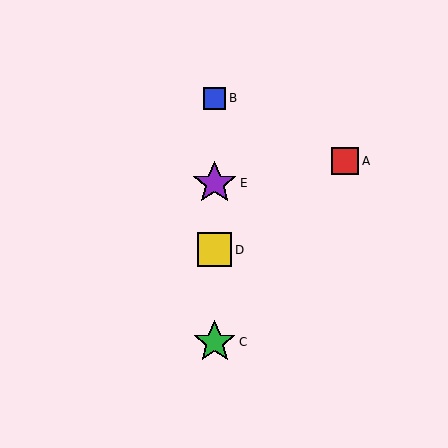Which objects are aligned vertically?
Objects B, C, D, E are aligned vertically.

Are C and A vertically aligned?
No, C is at x≈215 and A is at x≈345.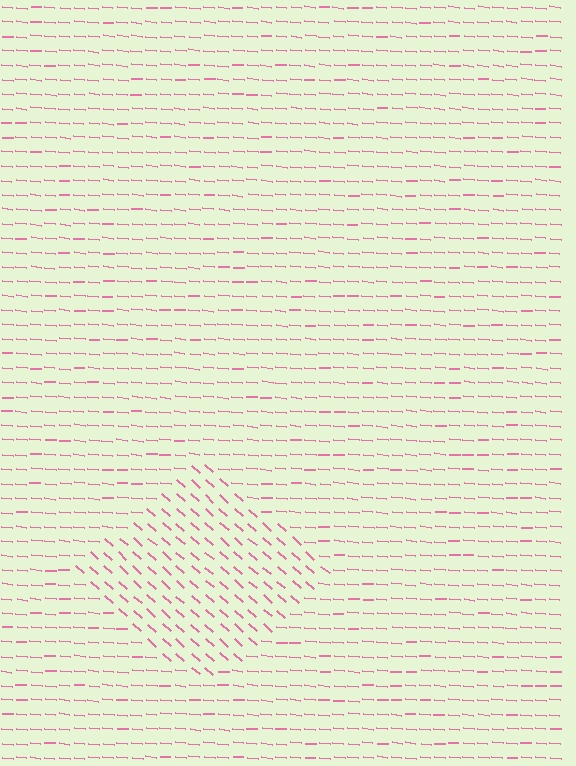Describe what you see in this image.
The image is filled with small pink line segments. A diamond region in the image has lines oriented differently from the surrounding lines, creating a visible texture boundary.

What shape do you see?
I see a diamond.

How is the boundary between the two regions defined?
The boundary is defined purely by a change in line orientation (approximately 36 degrees difference). All lines are the same color and thickness.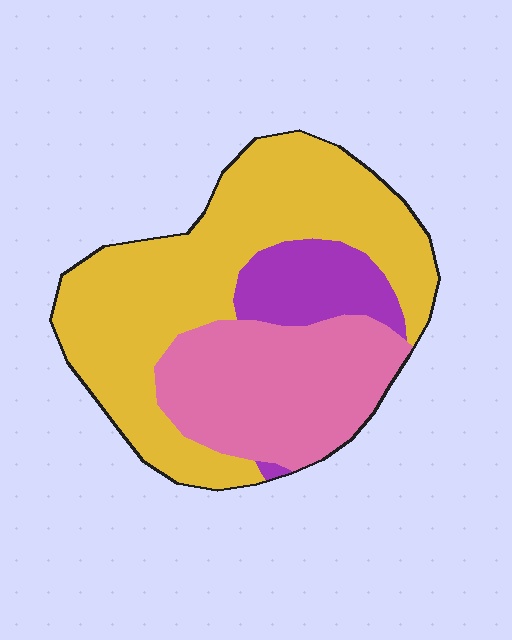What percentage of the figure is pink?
Pink takes up between a sixth and a third of the figure.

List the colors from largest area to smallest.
From largest to smallest: yellow, pink, purple.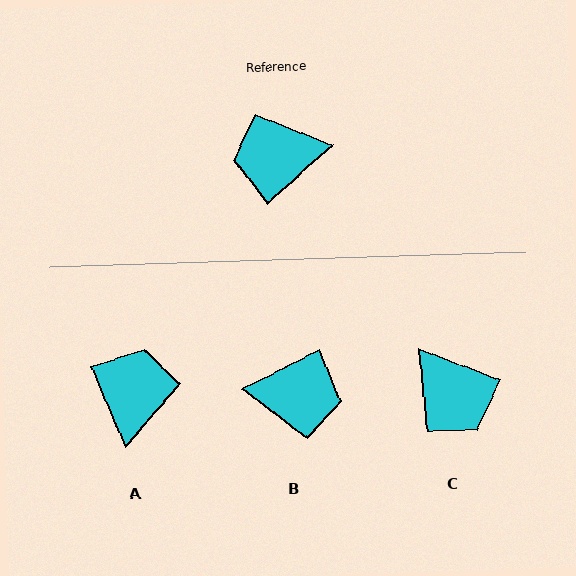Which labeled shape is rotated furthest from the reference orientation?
B, about 164 degrees away.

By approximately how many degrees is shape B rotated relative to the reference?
Approximately 164 degrees counter-clockwise.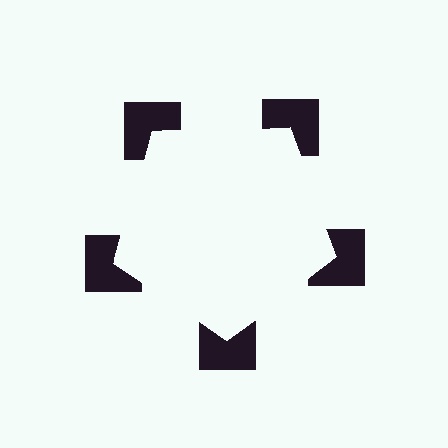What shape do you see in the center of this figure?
An illusory pentagon — its edges are inferred from the aligned wedge cuts in the notched squares, not physically drawn.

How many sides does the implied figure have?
5 sides.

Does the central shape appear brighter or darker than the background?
It typically appears slightly brighter than the background, even though no actual brightness change is drawn.